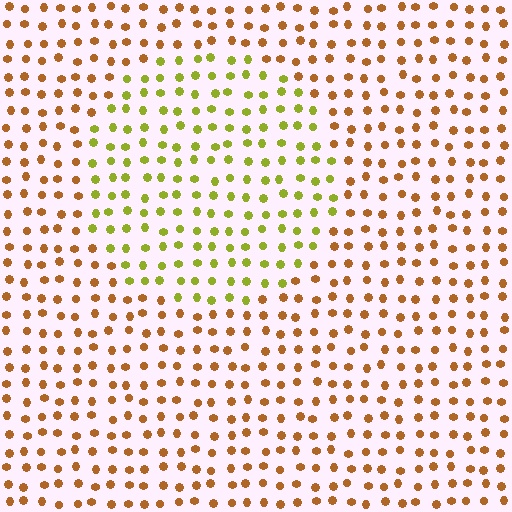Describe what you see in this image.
The image is filled with small brown elements in a uniform arrangement. A circle-shaped region is visible where the elements are tinted to a slightly different hue, forming a subtle color boundary.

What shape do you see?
I see a circle.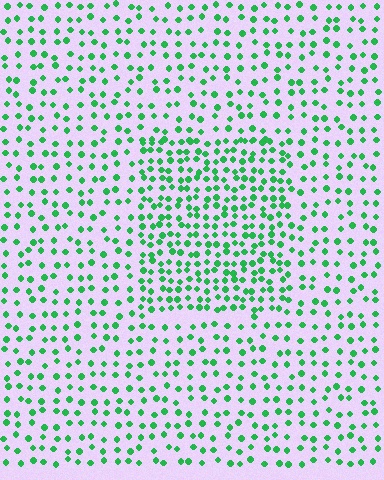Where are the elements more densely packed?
The elements are more densely packed inside the rectangle boundary.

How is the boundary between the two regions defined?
The boundary is defined by a change in element density (approximately 1.8x ratio). All elements are the same color, size, and shape.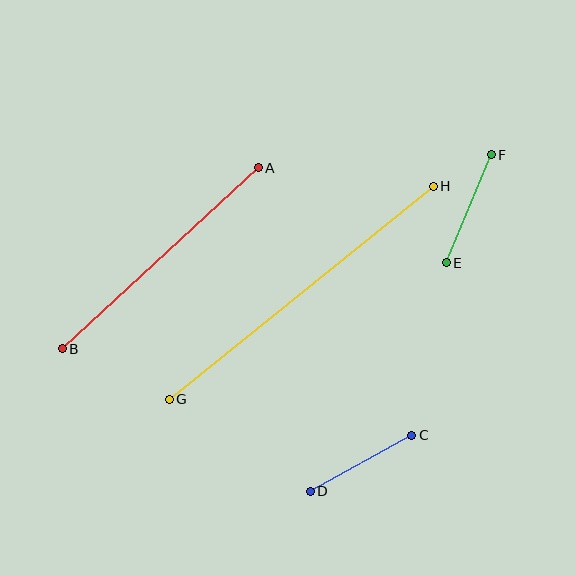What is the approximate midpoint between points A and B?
The midpoint is at approximately (160, 258) pixels.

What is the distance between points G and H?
The distance is approximately 339 pixels.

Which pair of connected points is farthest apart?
Points G and H are farthest apart.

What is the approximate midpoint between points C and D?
The midpoint is at approximately (361, 463) pixels.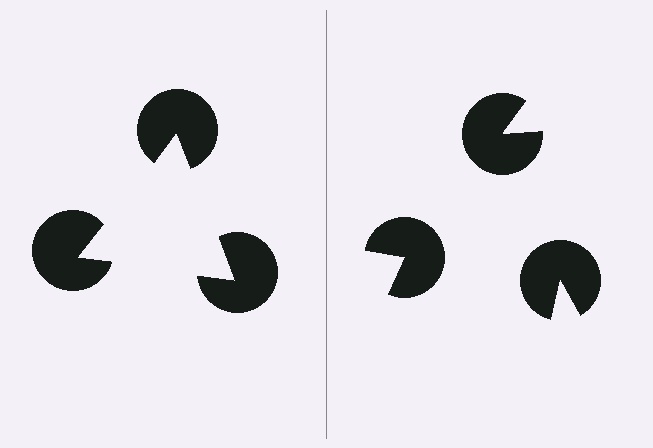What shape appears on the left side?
An illusory triangle.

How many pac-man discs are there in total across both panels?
6 — 3 on each side.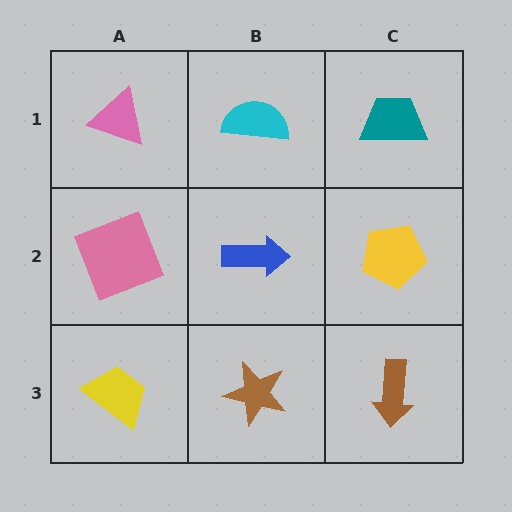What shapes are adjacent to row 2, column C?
A teal trapezoid (row 1, column C), a brown arrow (row 3, column C), a blue arrow (row 2, column B).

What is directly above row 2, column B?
A cyan semicircle.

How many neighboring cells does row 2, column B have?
4.